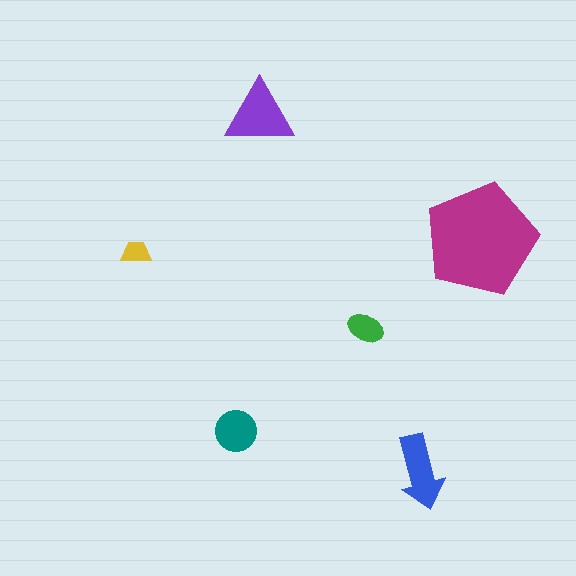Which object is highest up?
The purple triangle is topmost.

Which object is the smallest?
The yellow trapezoid.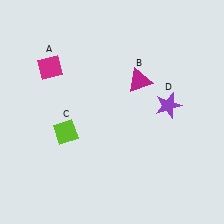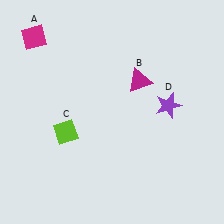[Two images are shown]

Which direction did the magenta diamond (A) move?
The magenta diamond (A) moved up.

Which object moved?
The magenta diamond (A) moved up.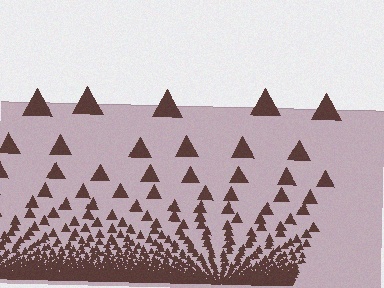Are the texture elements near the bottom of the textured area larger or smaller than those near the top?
Smaller. The gradient is inverted — elements near the bottom are smaller and denser.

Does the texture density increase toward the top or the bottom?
Density increases toward the bottom.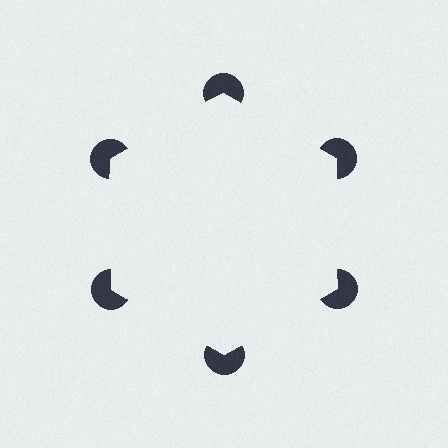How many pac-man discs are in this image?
There are 6 — one at each vertex of the illusory hexagon.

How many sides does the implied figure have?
6 sides.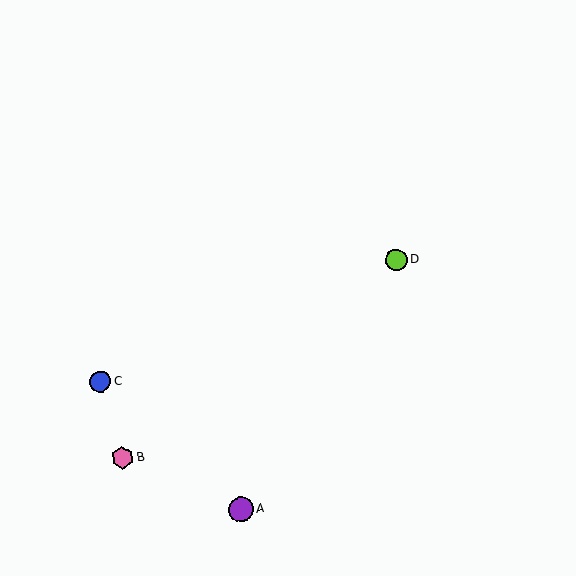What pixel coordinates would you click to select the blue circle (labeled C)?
Click at (100, 382) to select the blue circle C.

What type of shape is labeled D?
Shape D is a lime circle.